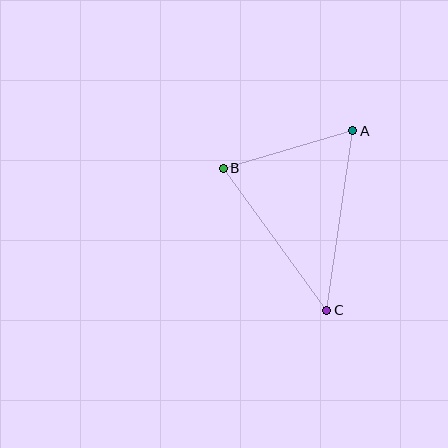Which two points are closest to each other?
Points A and B are closest to each other.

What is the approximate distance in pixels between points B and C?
The distance between B and C is approximately 176 pixels.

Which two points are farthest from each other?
Points A and C are farthest from each other.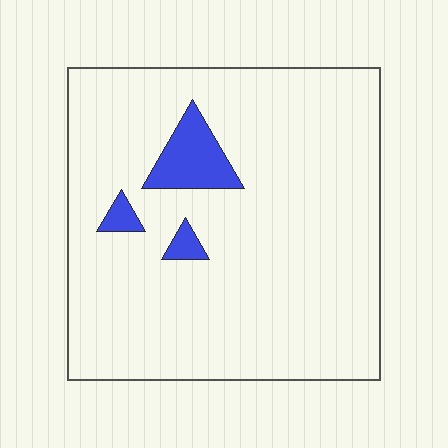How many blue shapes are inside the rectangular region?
3.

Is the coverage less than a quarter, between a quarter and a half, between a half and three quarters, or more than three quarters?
Less than a quarter.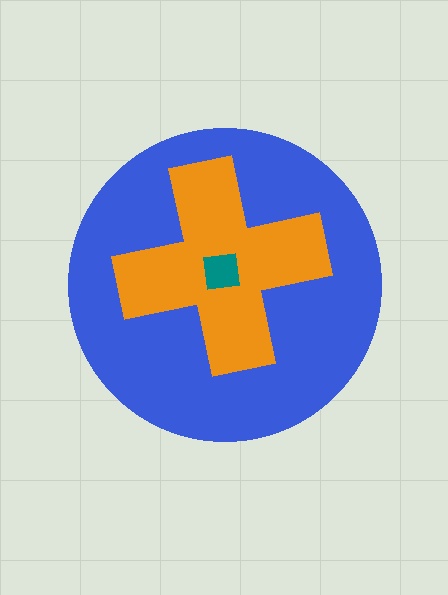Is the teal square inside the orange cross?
Yes.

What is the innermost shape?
The teal square.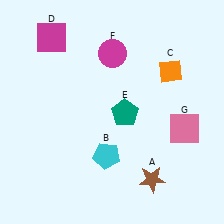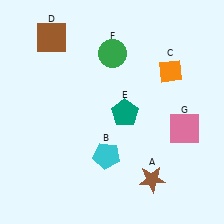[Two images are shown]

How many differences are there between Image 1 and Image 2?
There are 2 differences between the two images.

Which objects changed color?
D changed from magenta to brown. F changed from magenta to green.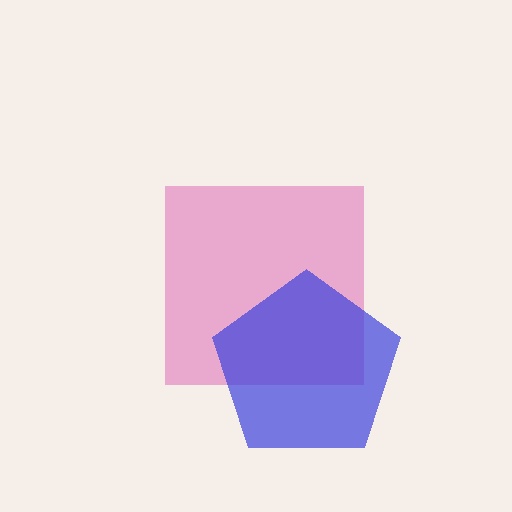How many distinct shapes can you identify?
There are 2 distinct shapes: a pink square, a blue pentagon.